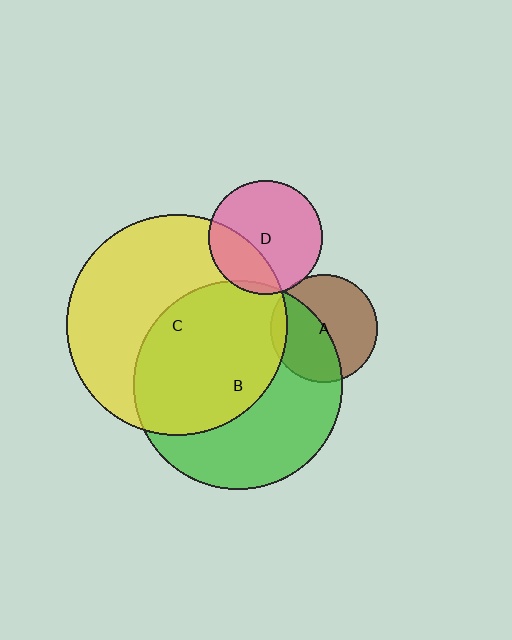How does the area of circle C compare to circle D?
Approximately 3.8 times.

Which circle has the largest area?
Circle C (yellow).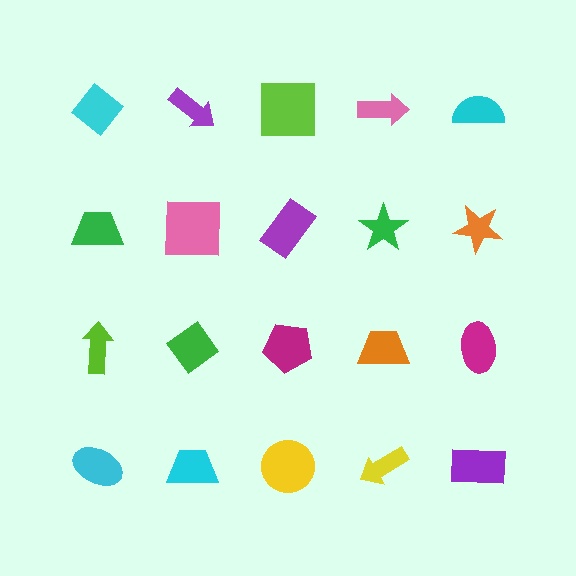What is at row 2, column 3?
A purple rectangle.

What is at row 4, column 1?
A cyan ellipse.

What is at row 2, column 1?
A green trapezoid.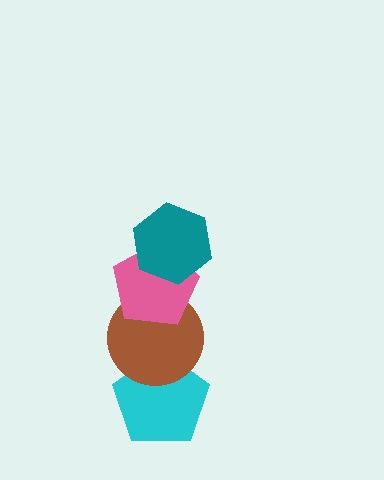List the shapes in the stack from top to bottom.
From top to bottom: the teal hexagon, the pink pentagon, the brown circle, the cyan pentagon.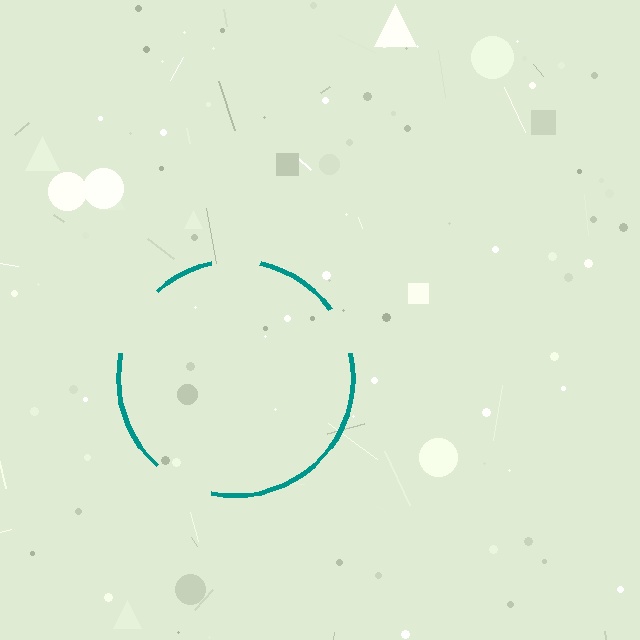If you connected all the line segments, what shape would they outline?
They would outline a circle.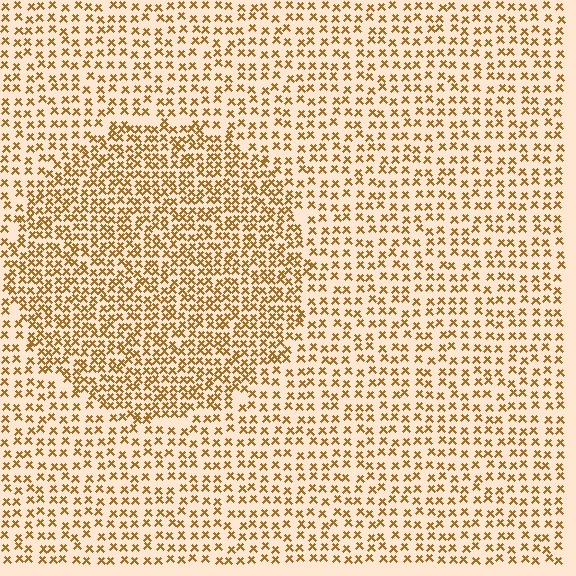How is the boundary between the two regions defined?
The boundary is defined by a change in element density (approximately 1.7x ratio). All elements are the same color, size, and shape.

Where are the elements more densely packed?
The elements are more densely packed inside the circle boundary.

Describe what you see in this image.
The image contains small brown elements arranged at two different densities. A circle-shaped region is visible where the elements are more densely packed than the surrounding area.